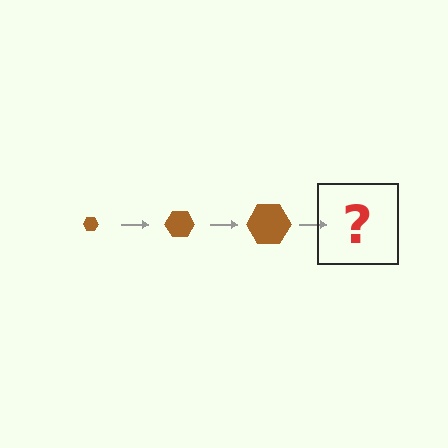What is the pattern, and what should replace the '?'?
The pattern is that the hexagon gets progressively larger each step. The '?' should be a brown hexagon, larger than the previous one.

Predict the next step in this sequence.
The next step is a brown hexagon, larger than the previous one.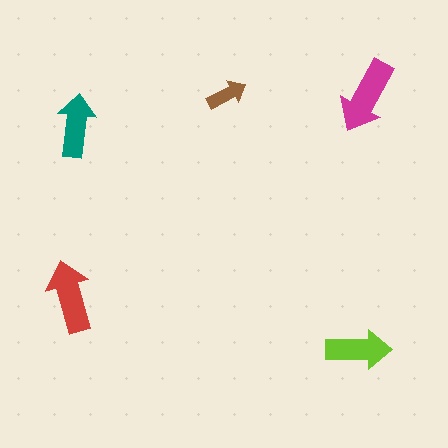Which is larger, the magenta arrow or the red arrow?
The magenta one.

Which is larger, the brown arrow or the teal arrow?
The teal one.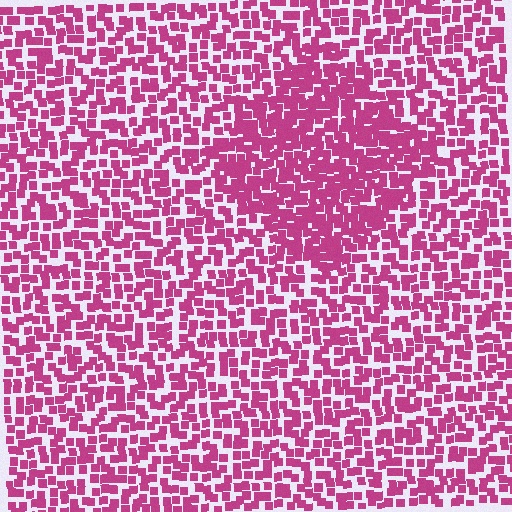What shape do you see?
I see a diamond.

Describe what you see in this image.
The image contains small magenta elements arranged at two different densities. A diamond-shaped region is visible where the elements are more densely packed than the surrounding area.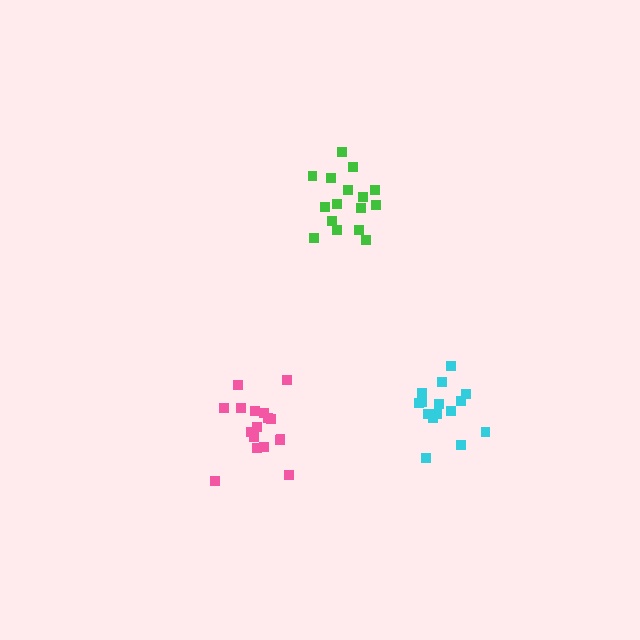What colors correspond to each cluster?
The clusters are colored: pink, green, cyan.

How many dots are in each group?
Group 1: 17 dots, Group 2: 16 dots, Group 3: 15 dots (48 total).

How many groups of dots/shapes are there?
There are 3 groups.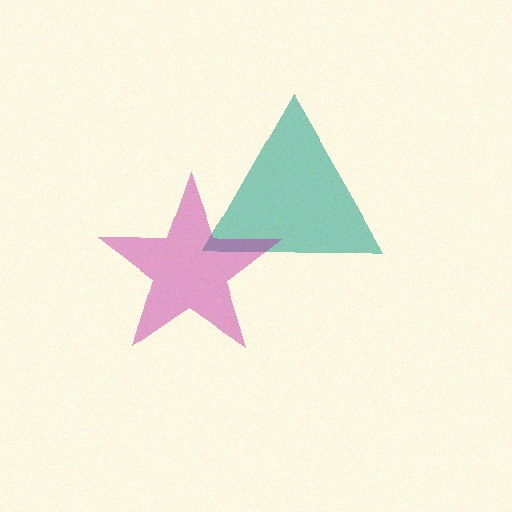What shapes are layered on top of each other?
The layered shapes are: a teal triangle, a magenta star.